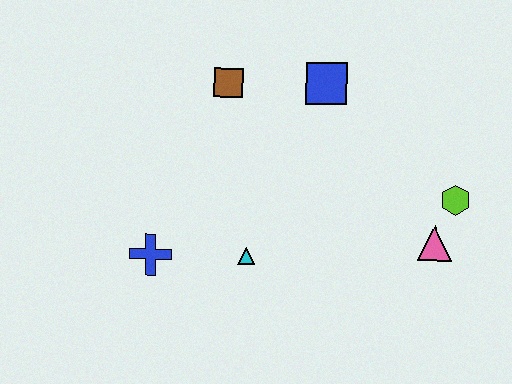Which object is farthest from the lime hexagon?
The blue cross is farthest from the lime hexagon.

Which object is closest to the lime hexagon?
The pink triangle is closest to the lime hexagon.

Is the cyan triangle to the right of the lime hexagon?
No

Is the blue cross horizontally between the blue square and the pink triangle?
No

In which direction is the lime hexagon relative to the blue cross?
The lime hexagon is to the right of the blue cross.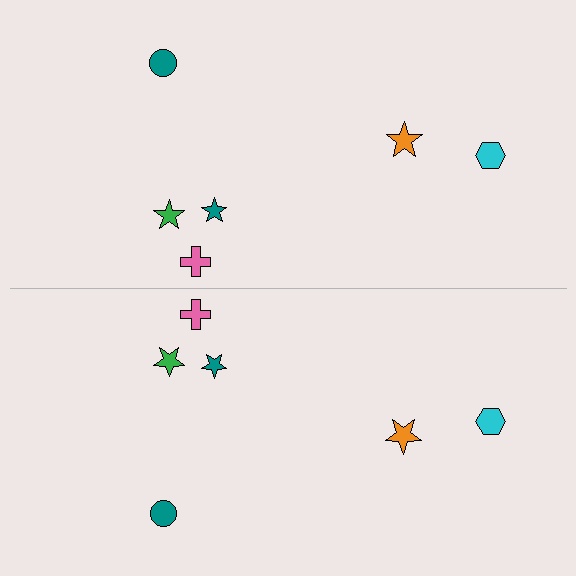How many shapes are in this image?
There are 12 shapes in this image.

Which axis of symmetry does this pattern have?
The pattern has a horizontal axis of symmetry running through the center of the image.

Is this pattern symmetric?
Yes, this pattern has bilateral (reflection) symmetry.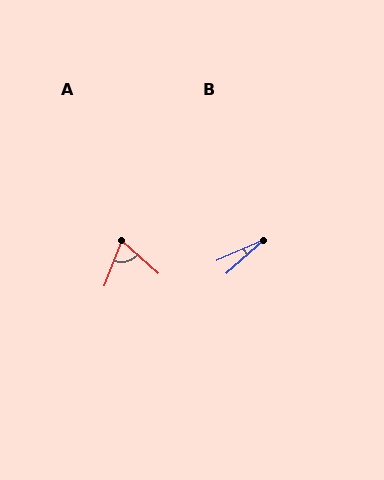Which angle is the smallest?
B, at approximately 19 degrees.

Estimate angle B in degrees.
Approximately 19 degrees.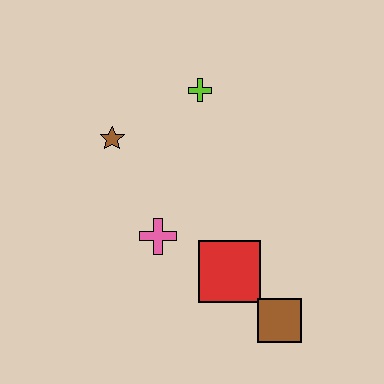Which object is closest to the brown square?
The red square is closest to the brown square.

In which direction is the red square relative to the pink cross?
The red square is to the right of the pink cross.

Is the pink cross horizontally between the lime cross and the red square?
No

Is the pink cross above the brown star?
No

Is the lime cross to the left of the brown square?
Yes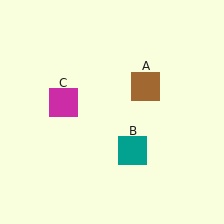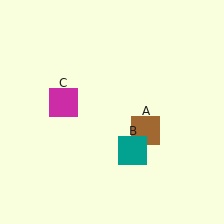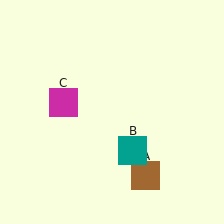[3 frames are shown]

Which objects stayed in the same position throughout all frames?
Teal square (object B) and magenta square (object C) remained stationary.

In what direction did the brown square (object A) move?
The brown square (object A) moved down.